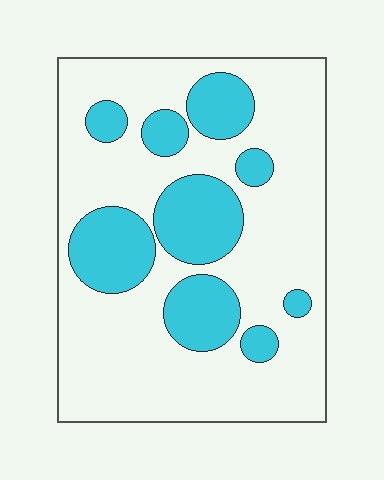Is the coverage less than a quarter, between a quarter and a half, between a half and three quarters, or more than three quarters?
Between a quarter and a half.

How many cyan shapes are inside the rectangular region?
9.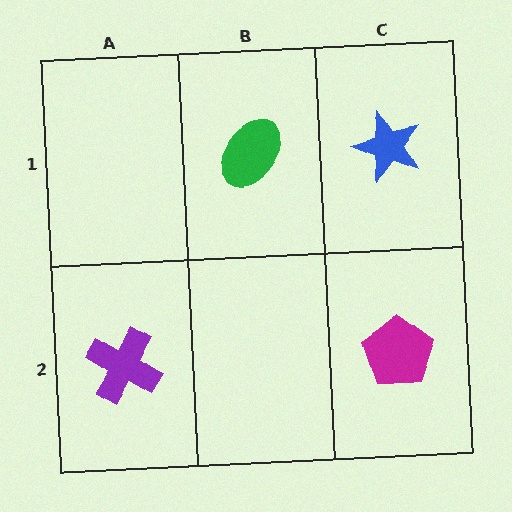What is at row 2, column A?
A purple cross.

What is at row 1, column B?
A green ellipse.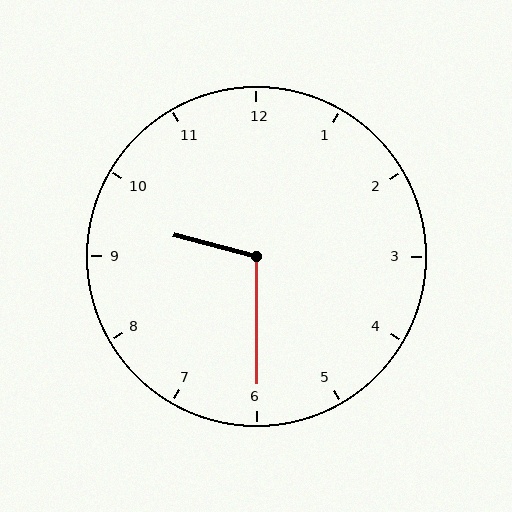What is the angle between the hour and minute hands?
Approximately 105 degrees.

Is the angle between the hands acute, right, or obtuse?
It is obtuse.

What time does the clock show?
9:30.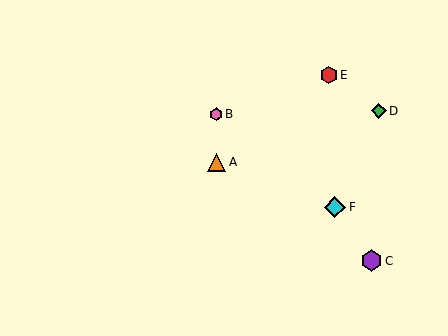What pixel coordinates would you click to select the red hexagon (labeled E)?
Click at (329, 75) to select the red hexagon E.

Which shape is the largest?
The purple hexagon (labeled C) is the largest.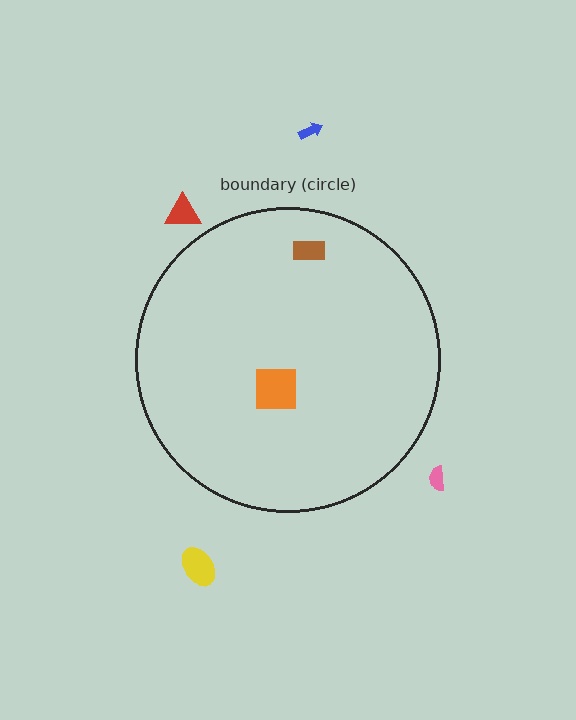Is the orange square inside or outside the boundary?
Inside.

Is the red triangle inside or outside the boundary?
Outside.